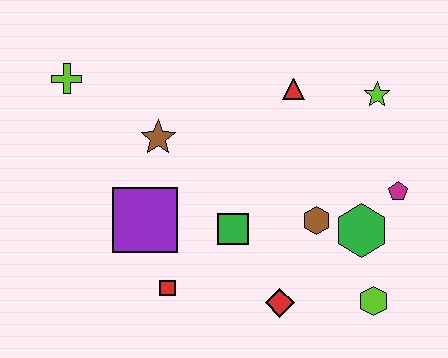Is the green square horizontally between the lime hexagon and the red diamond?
No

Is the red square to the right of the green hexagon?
No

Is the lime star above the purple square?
Yes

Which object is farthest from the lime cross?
The lime hexagon is farthest from the lime cross.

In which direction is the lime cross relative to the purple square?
The lime cross is above the purple square.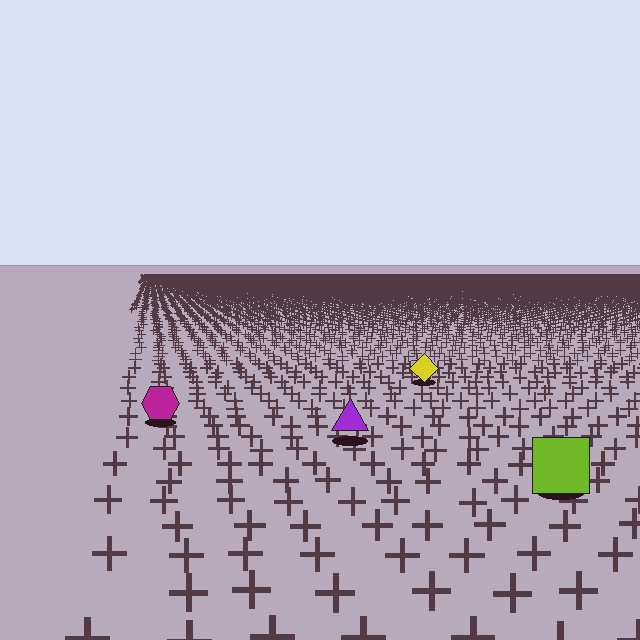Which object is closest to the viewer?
The lime square is closest. The texture marks near it are larger and more spread out.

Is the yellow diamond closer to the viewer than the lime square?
No. The lime square is closer — you can tell from the texture gradient: the ground texture is coarser near it.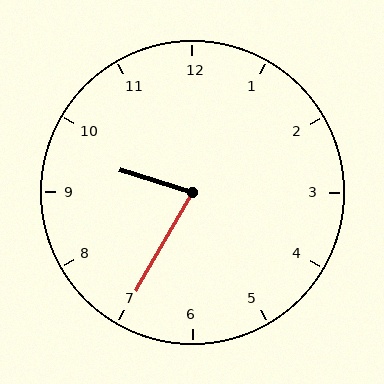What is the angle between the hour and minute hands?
Approximately 78 degrees.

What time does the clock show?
9:35.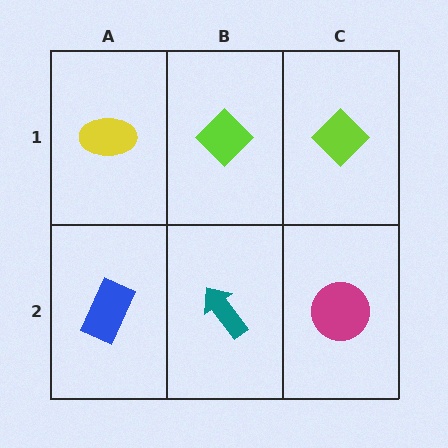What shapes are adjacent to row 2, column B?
A lime diamond (row 1, column B), a blue rectangle (row 2, column A), a magenta circle (row 2, column C).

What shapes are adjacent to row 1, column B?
A teal arrow (row 2, column B), a yellow ellipse (row 1, column A), a lime diamond (row 1, column C).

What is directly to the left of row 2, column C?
A teal arrow.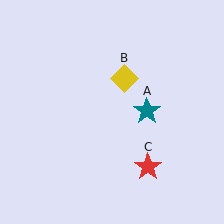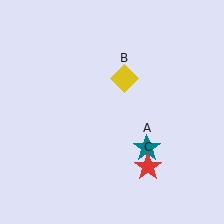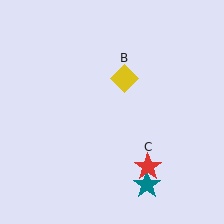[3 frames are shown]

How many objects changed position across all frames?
1 object changed position: teal star (object A).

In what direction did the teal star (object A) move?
The teal star (object A) moved down.